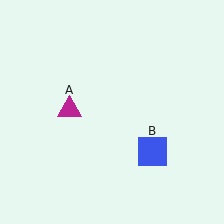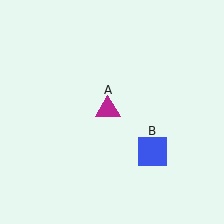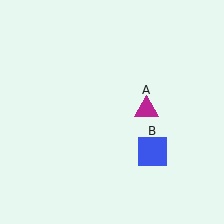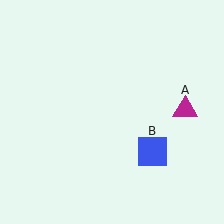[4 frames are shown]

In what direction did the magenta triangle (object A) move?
The magenta triangle (object A) moved right.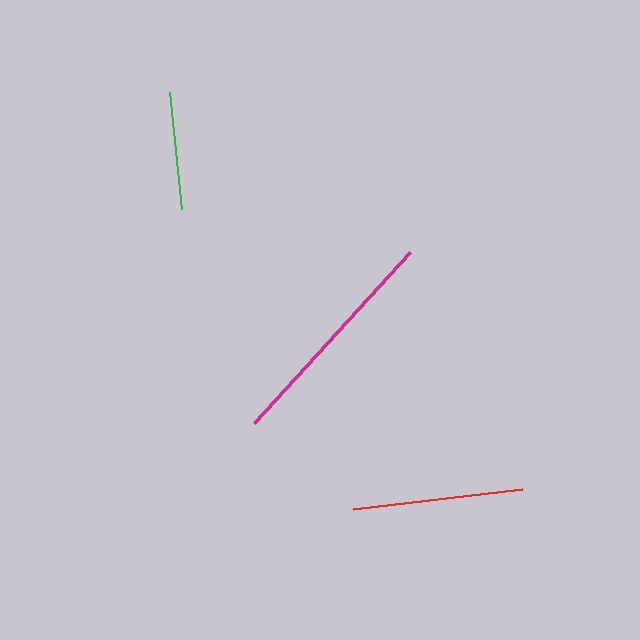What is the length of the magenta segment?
The magenta segment is approximately 231 pixels long.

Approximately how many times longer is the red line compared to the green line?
The red line is approximately 1.5 times the length of the green line.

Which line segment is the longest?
The magenta line is the longest at approximately 231 pixels.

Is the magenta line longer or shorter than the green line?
The magenta line is longer than the green line.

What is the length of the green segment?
The green segment is approximately 118 pixels long.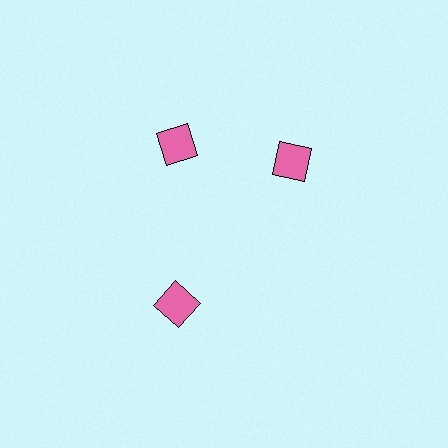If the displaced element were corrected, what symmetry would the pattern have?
It would have 3-fold rotational symmetry — the pattern would map onto itself every 120 degrees.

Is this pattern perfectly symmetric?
No. The 3 pink diamonds are arranged in a ring, but one element near the 3 o'clock position is rotated out of alignment along the ring, breaking the 3-fold rotational symmetry.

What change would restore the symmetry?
The symmetry would be restored by rotating it back into even spacing with its neighbors so that all 3 diamonds sit at equal angles and equal distance from the center.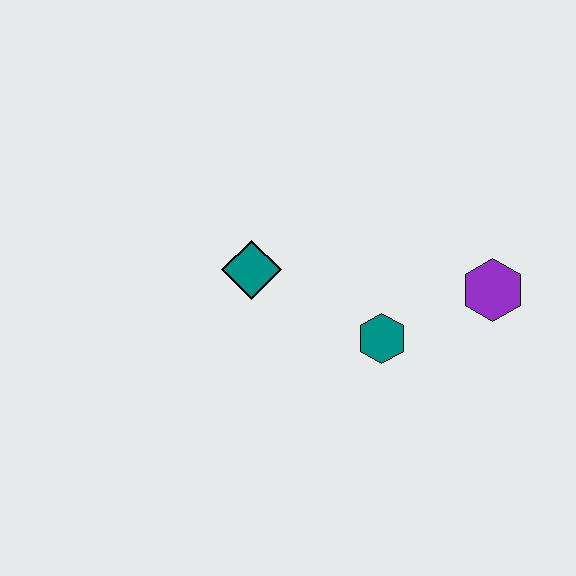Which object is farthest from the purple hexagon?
The teal diamond is farthest from the purple hexagon.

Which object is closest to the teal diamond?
The teal hexagon is closest to the teal diamond.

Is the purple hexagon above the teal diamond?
No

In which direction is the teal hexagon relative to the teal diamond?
The teal hexagon is to the right of the teal diamond.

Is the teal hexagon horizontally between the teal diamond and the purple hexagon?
Yes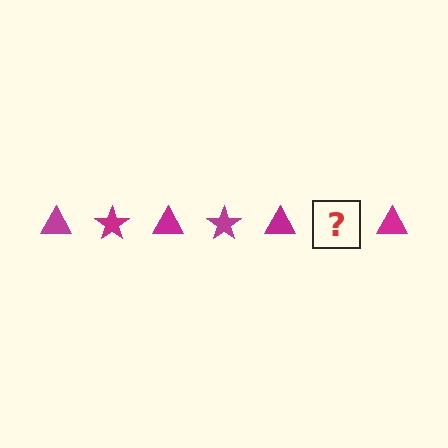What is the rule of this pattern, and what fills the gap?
The rule is that the pattern cycles through triangle, star shapes in magenta. The gap should be filled with a magenta star.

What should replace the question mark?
The question mark should be replaced with a magenta star.